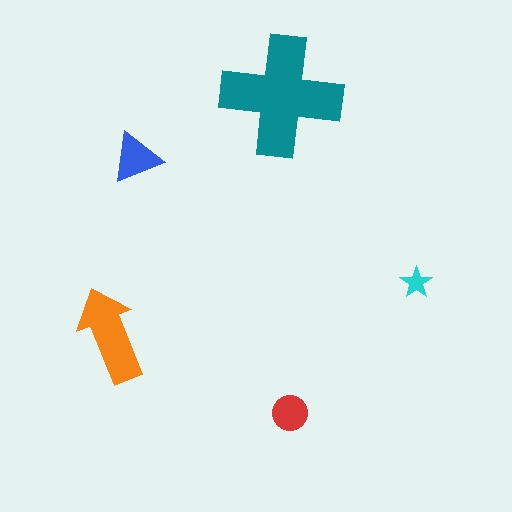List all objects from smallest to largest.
The cyan star, the red circle, the blue triangle, the orange arrow, the teal cross.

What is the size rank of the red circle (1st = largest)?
4th.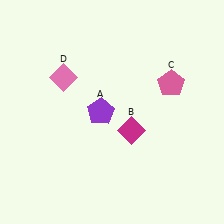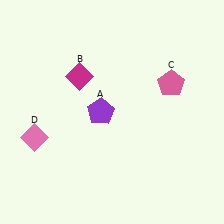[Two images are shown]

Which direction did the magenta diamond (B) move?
The magenta diamond (B) moved up.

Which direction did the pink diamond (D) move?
The pink diamond (D) moved down.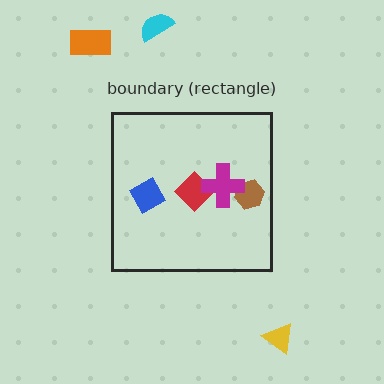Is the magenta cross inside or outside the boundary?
Inside.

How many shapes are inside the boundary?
4 inside, 3 outside.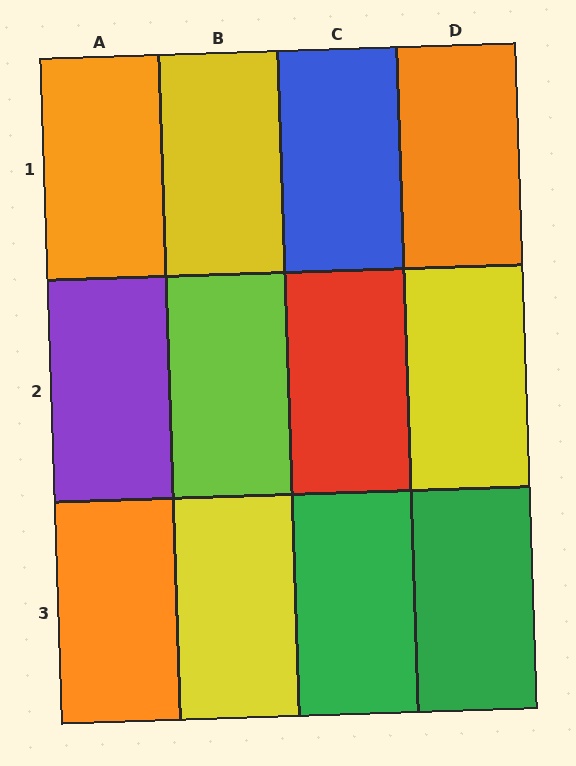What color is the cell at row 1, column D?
Orange.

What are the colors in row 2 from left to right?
Purple, lime, red, yellow.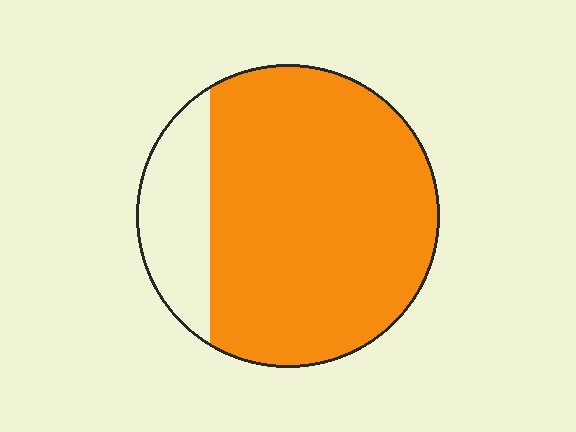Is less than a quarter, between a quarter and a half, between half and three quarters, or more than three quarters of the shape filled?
More than three quarters.